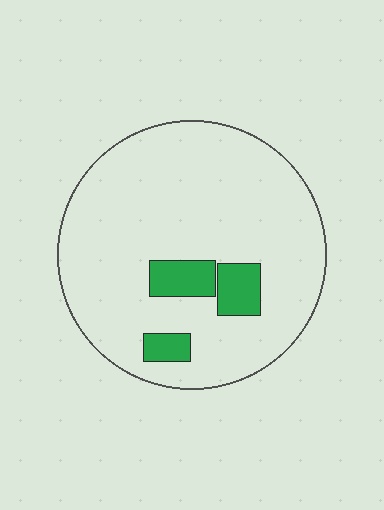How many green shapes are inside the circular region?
3.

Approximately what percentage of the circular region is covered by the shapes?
Approximately 10%.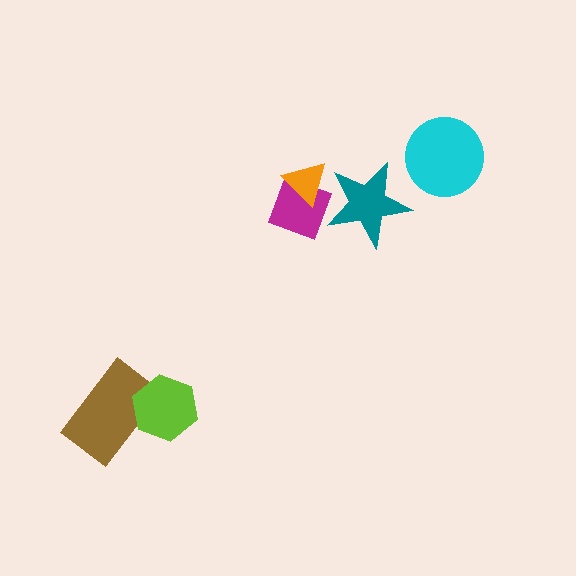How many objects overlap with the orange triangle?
1 object overlaps with the orange triangle.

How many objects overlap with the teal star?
1 object overlaps with the teal star.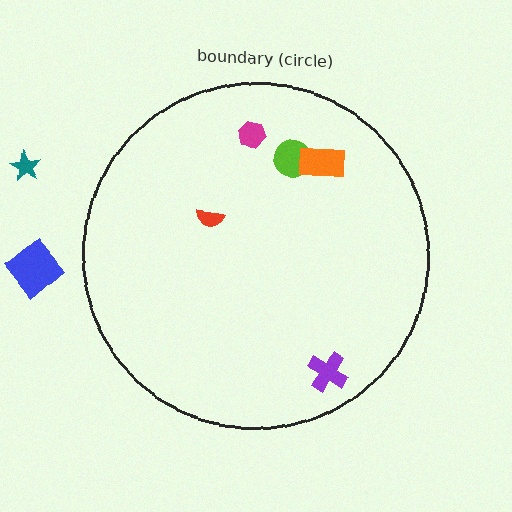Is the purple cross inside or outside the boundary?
Inside.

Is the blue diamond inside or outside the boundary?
Outside.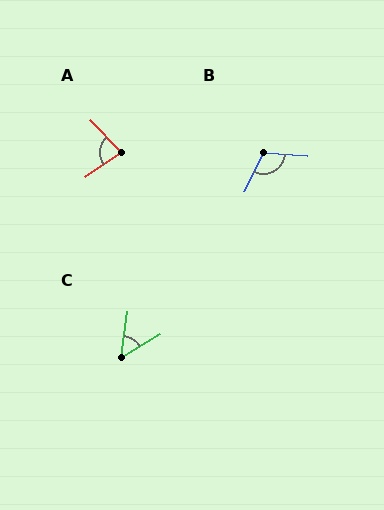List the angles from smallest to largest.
C (51°), A (81°), B (112°).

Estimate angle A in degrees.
Approximately 81 degrees.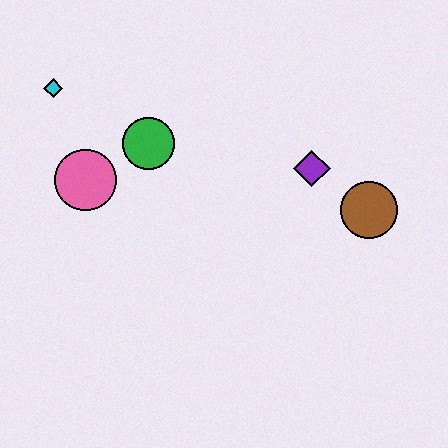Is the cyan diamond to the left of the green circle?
Yes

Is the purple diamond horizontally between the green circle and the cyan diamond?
No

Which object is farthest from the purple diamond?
The cyan diamond is farthest from the purple diamond.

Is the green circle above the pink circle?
Yes